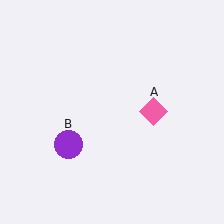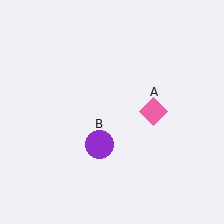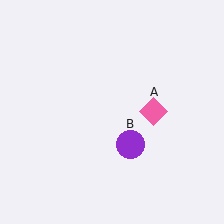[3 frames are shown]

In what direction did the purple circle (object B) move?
The purple circle (object B) moved right.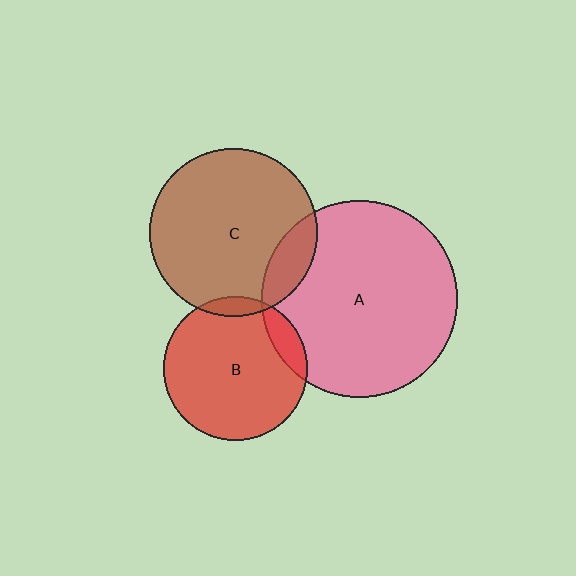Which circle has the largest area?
Circle A (pink).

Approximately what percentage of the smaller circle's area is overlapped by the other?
Approximately 5%.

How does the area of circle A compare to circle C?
Approximately 1.4 times.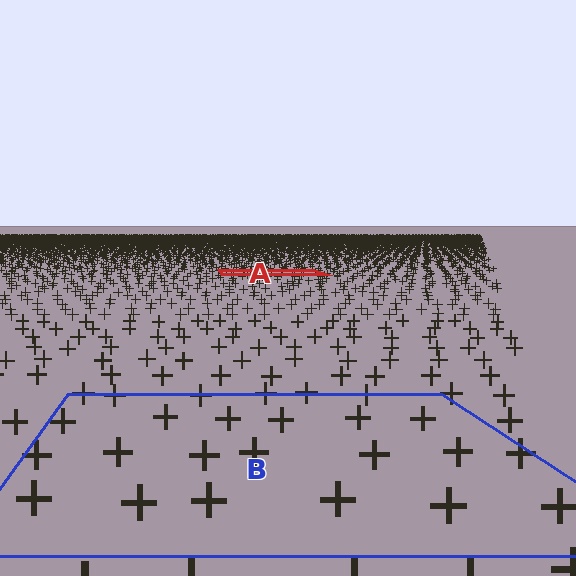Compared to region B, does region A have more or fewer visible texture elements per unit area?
Region A has more texture elements per unit area — they are packed more densely because it is farther away.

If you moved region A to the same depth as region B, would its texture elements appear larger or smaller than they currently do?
They would appear larger. At a closer depth, the same texture elements are projected at a bigger on-screen size.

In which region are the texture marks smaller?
The texture marks are smaller in region A, because it is farther away.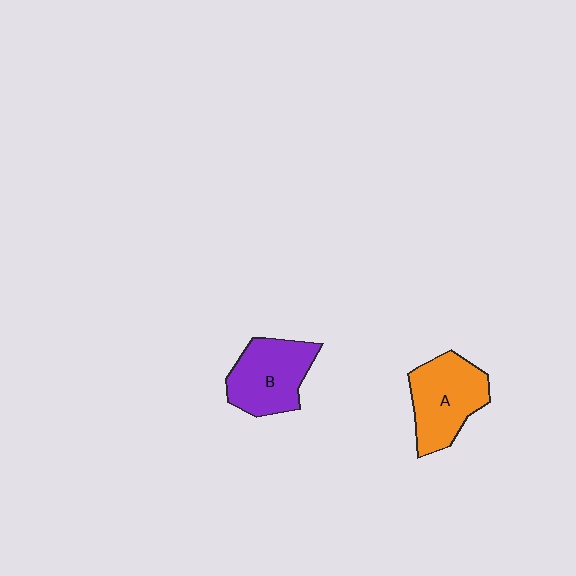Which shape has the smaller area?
Shape B (purple).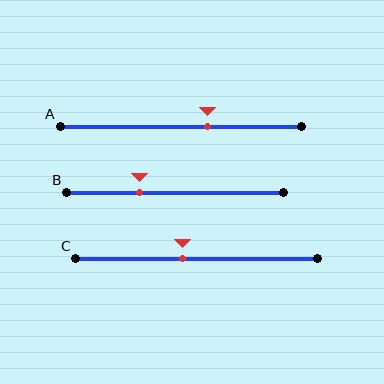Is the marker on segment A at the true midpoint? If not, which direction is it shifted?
No, the marker on segment A is shifted to the right by about 11% of the segment length.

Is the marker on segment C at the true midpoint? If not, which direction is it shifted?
No, the marker on segment C is shifted to the left by about 6% of the segment length.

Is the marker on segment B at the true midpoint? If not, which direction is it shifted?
No, the marker on segment B is shifted to the left by about 16% of the segment length.